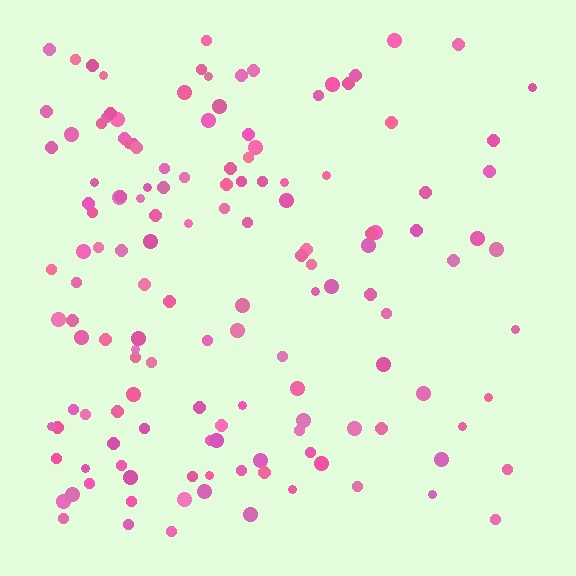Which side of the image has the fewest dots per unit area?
The right.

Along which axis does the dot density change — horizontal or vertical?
Horizontal.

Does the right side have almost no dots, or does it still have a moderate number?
Still a moderate number, just noticeably fewer than the left.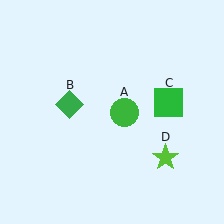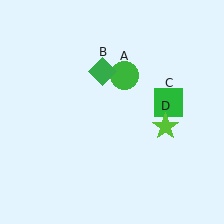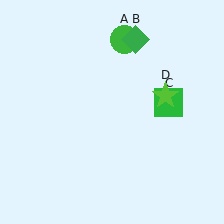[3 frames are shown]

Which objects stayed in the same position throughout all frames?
Green square (object C) remained stationary.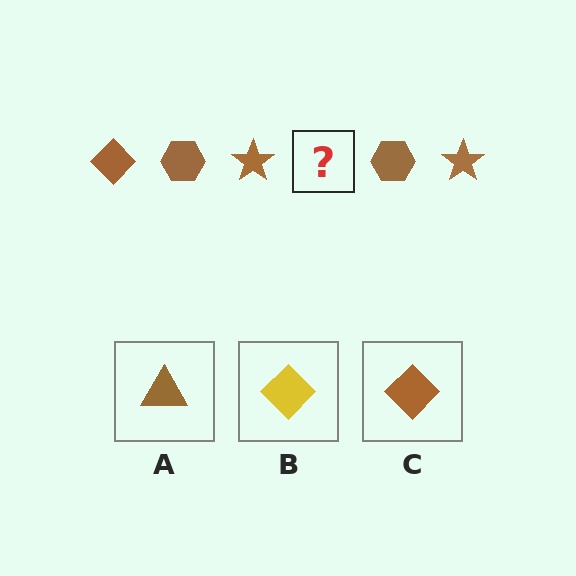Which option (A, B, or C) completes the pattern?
C.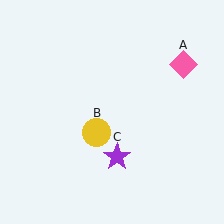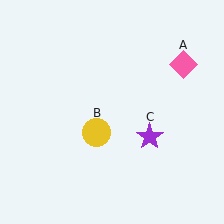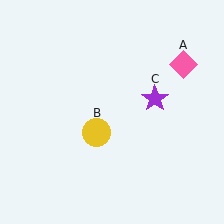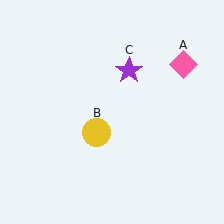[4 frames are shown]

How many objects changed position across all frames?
1 object changed position: purple star (object C).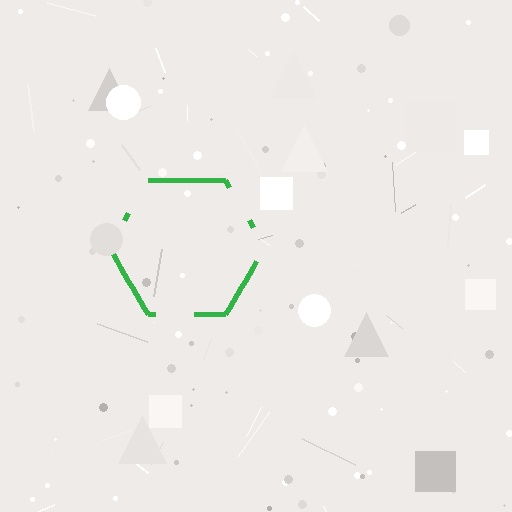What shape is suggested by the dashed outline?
The dashed outline suggests a hexagon.